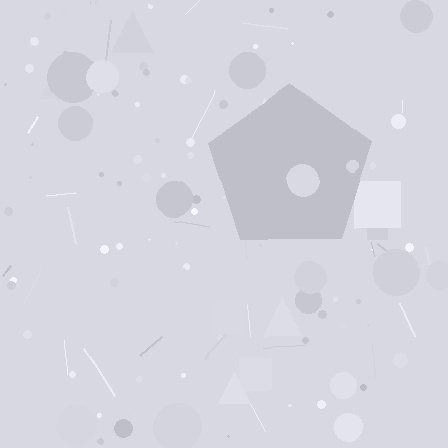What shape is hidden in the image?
A pentagon is hidden in the image.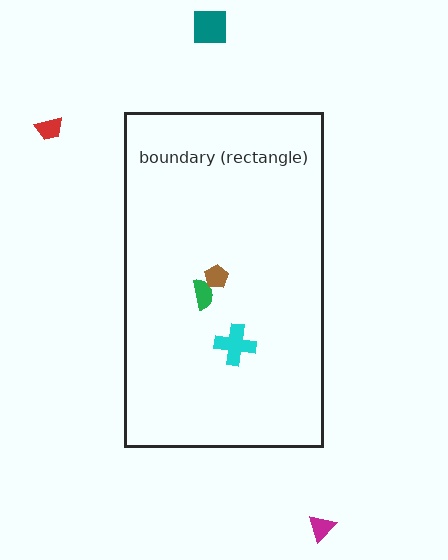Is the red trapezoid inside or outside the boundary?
Outside.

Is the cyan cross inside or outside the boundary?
Inside.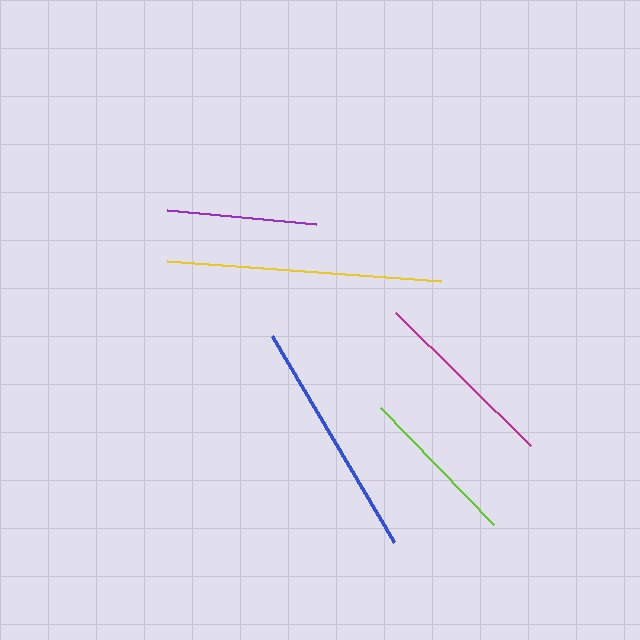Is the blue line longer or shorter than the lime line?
The blue line is longer than the lime line.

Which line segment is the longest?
The yellow line is the longest at approximately 274 pixels.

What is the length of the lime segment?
The lime segment is approximately 162 pixels long.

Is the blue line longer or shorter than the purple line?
The blue line is longer than the purple line.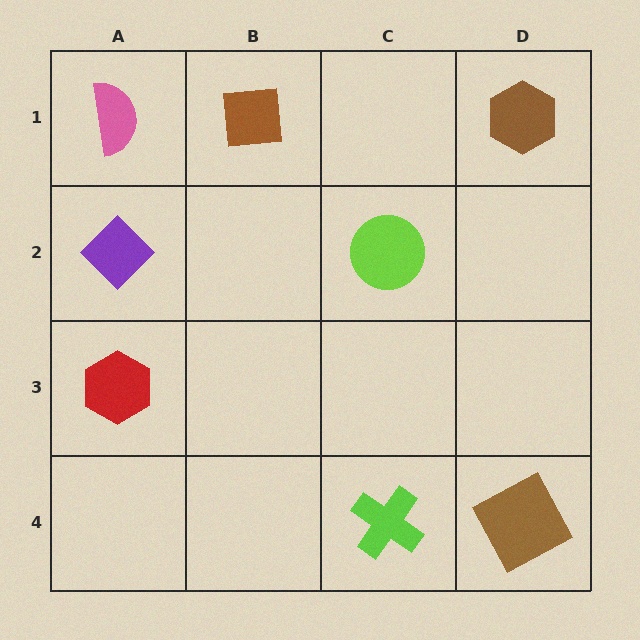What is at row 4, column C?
A lime cross.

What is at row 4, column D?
A brown square.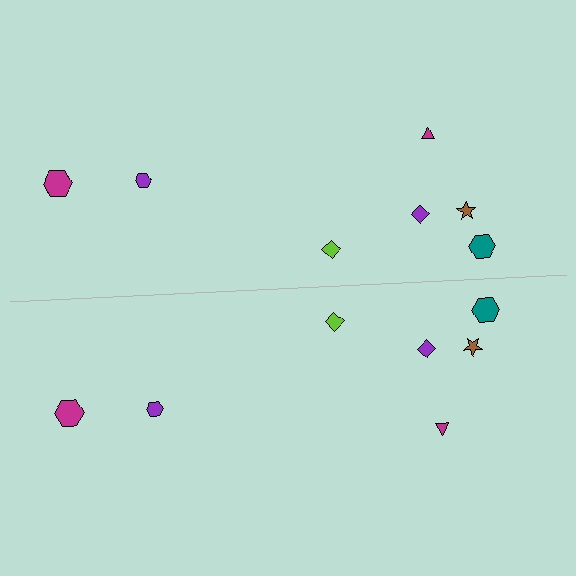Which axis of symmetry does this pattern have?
The pattern has a horizontal axis of symmetry running through the center of the image.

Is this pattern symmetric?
Yes, this pattern has bilateral (reflection) symmetry.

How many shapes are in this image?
There are 14 shapes in this image.